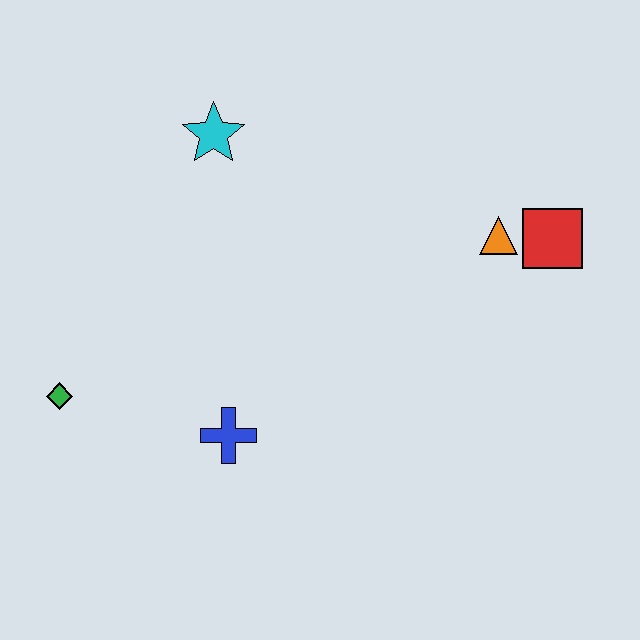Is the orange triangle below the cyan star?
Yes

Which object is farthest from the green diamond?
The red square is farthest from the green diamond.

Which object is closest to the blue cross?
The green diamond is closest to the blue cross.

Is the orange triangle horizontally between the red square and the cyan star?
Yes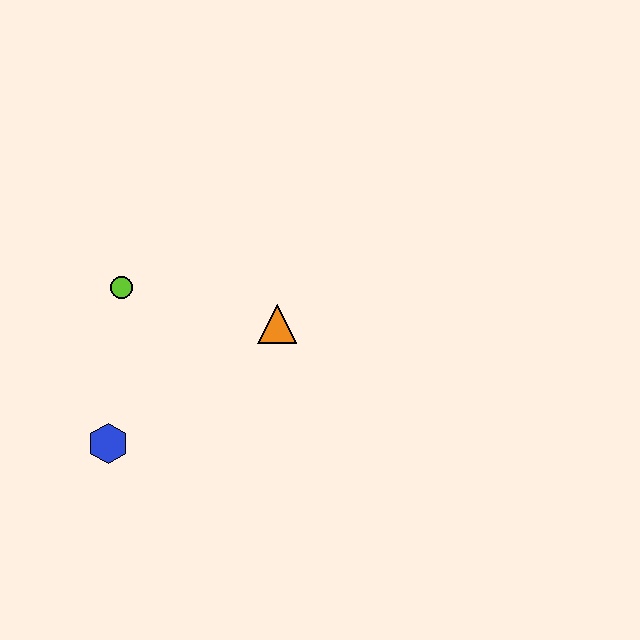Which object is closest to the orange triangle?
The lime circle is closest to the orange triangle.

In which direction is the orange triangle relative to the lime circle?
The orange triangle is to the right of the lime circle.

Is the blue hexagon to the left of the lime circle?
Yes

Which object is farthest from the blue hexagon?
The orange triangle is farthest from the blue hexagon.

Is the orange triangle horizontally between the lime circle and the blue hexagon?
No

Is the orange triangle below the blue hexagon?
No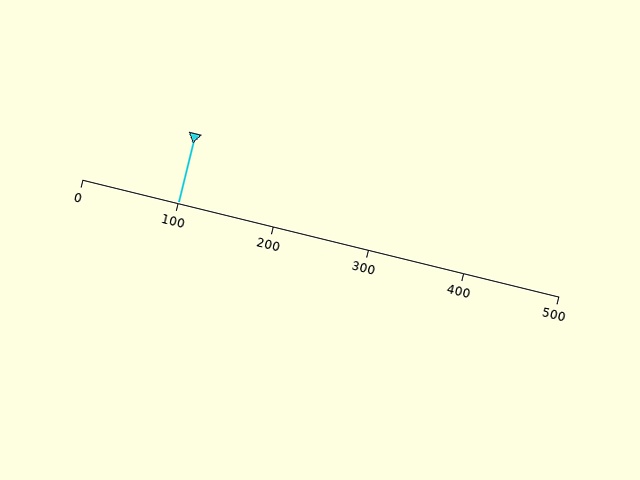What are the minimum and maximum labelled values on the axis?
The axis runs from 0 to 500.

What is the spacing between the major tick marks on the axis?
The major ticks are spaced 100 apart.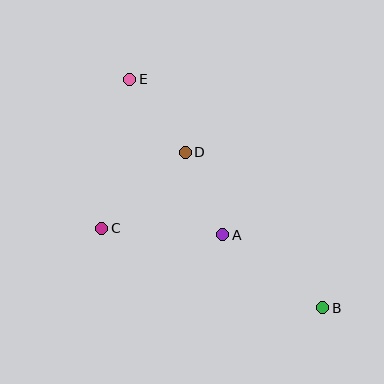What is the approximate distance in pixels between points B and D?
The distance between B and D is approximately 208 pixels.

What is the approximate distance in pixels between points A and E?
The distance between A and E is approximately 181 pixels.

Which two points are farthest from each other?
Points B and E are farthest from each other.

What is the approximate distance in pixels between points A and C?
The distance between A and C is approximately 122 pixels.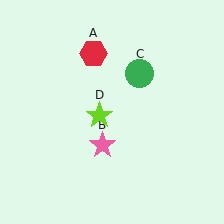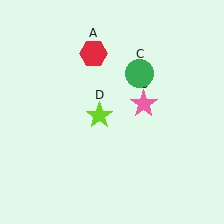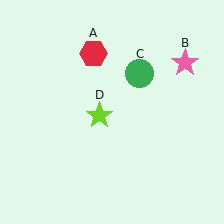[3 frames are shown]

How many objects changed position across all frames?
1 object changed position: pink star (object B).